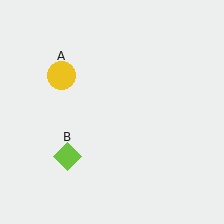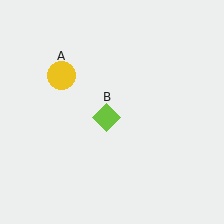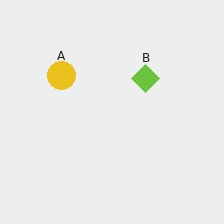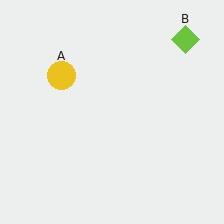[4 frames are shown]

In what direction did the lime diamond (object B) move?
The lime diamond (object B) moved up and to the right.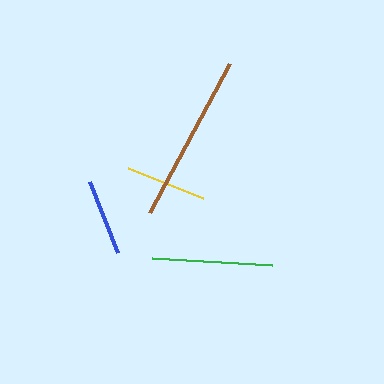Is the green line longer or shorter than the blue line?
The green line is longer than the blue line.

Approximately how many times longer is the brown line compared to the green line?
The brown line is approximately 1.4 times the length of the green line.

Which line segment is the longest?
The brown line is the longest at approximately 169 pixels.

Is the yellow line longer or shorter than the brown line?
The brown line is longer than the yellow line.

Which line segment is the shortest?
The blue line is the shortest at approximately 76 pixels.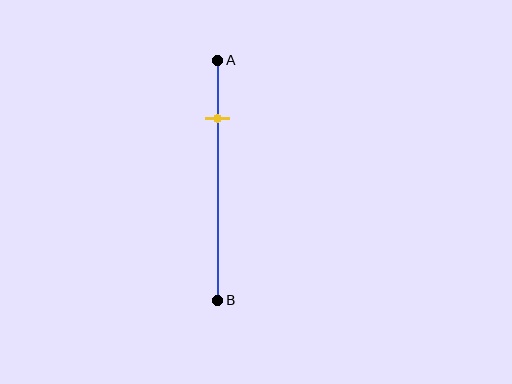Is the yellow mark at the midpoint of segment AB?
No, the mark is at about 25% from A, not at the 50% midpoint.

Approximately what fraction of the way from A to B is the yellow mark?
The yellow mark is approximately 25% of the way from A to B.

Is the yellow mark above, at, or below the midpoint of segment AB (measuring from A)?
The yellow mark is above the midpoint of segment AB.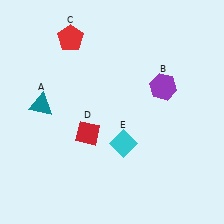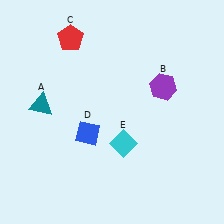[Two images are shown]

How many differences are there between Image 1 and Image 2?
There is 1 difference between the two images.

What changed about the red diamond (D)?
In Image 1, D is red. In Image 2, it changed to blue.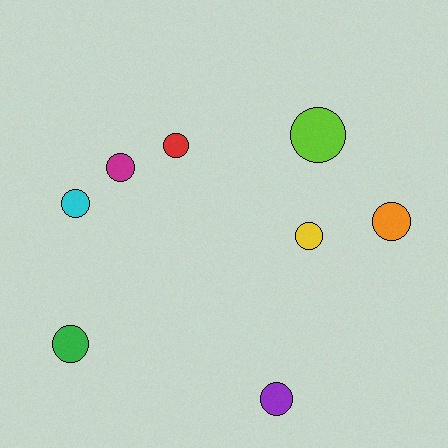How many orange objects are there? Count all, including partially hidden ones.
There is 1 orange object.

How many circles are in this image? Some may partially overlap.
There are 8 circles.